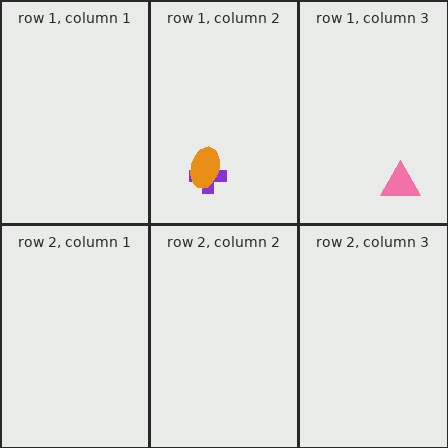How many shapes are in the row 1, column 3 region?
1.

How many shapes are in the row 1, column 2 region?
2.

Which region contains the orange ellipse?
The row 1, column 2 region.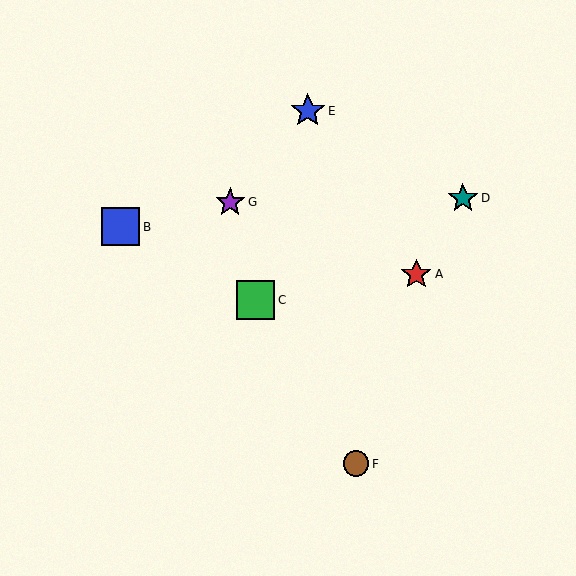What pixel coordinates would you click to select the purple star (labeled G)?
Click at (230, 202) to select the purple star G.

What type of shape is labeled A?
Shape A is a red star.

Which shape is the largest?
The blue square (labeled B) is the largest.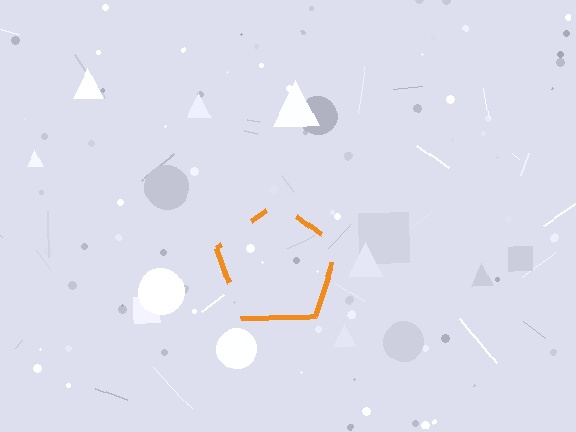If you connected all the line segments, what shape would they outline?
They would outline a pentagon.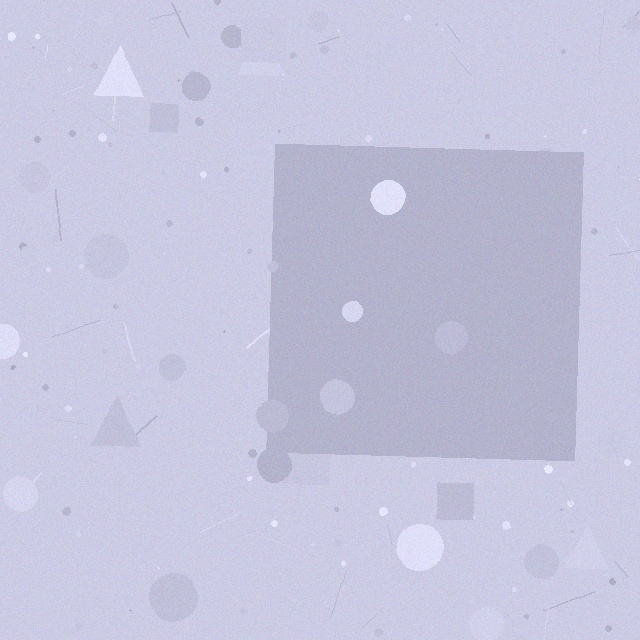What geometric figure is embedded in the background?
A square is embedded in the background.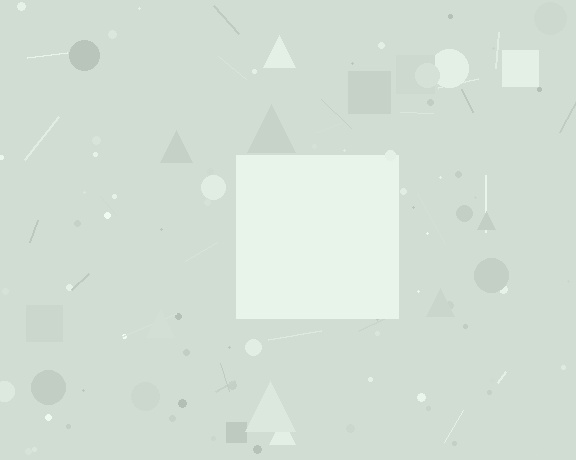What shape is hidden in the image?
A square is hidden in the image.